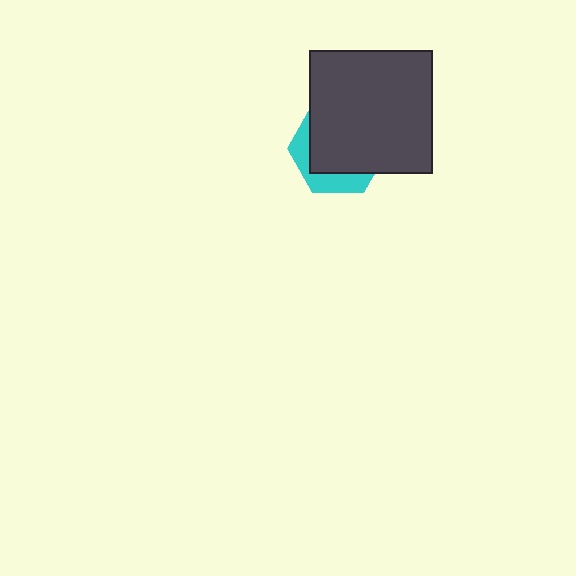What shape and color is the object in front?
The object in front is a dark gray square.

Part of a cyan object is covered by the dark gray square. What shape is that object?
It is a hexagon.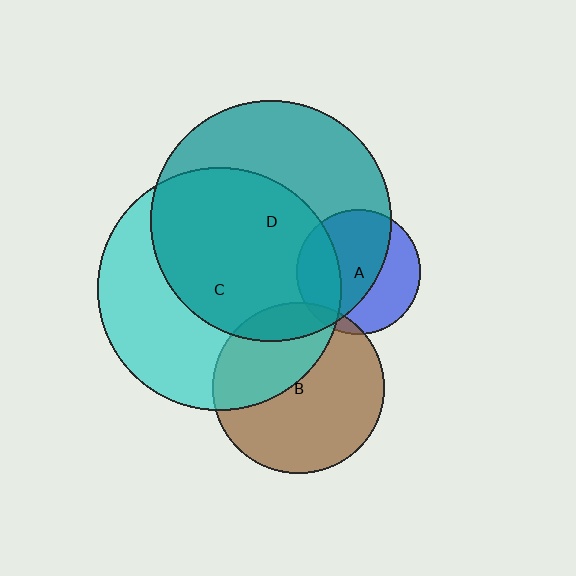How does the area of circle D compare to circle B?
Approximately 2.0 times.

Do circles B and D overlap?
Yes.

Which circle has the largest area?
Circle C (cyan).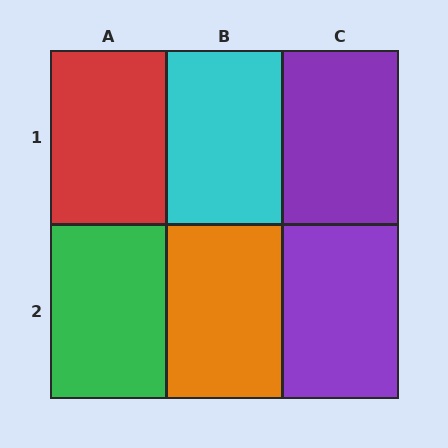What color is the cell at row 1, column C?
Purple.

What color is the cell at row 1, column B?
Cyan.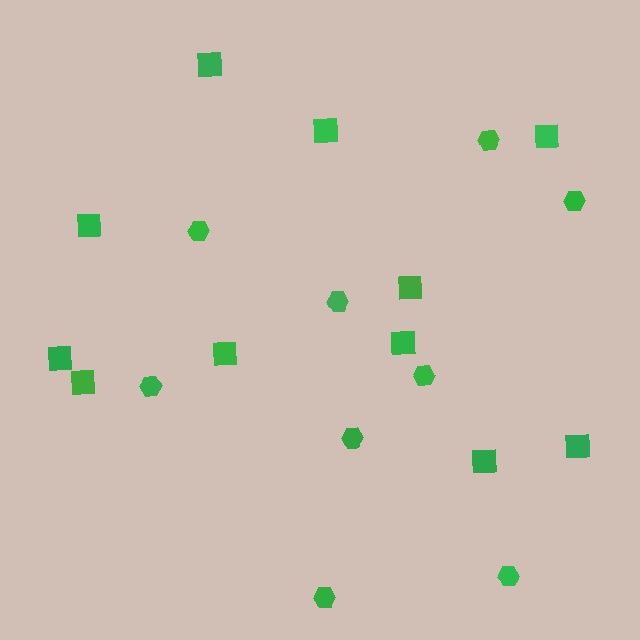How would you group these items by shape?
There are 2 groups: one group of hexagons (9) and one group of squares (11).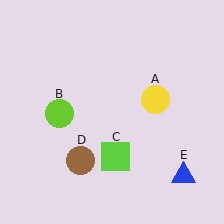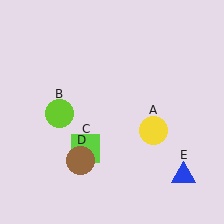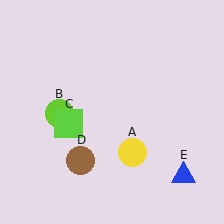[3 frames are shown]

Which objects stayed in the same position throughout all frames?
Lime circle (object B) and brown circle (object D) and blue triangle (object E) remained stationary.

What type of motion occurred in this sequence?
The yellow circle (object A), lime square (object C) rotated clockwise around the center of the scene.